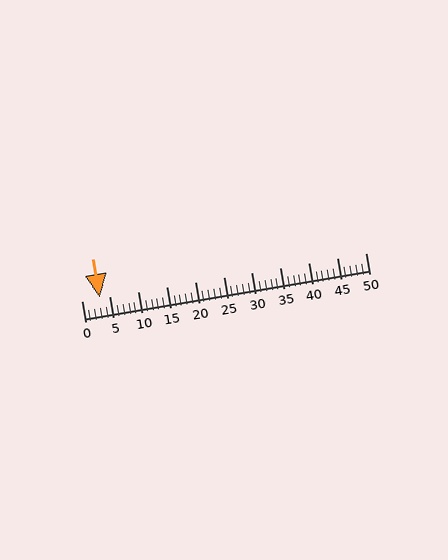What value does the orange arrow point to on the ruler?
The orange arrow points to approximately 3.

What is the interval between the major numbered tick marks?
The major tick marks are spaced 5 units apart.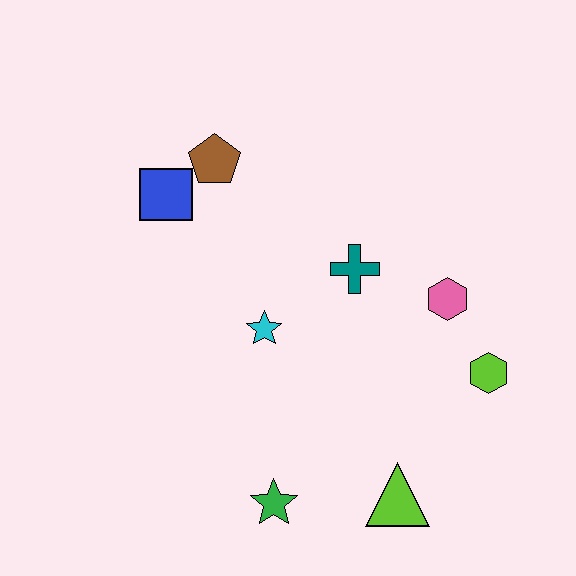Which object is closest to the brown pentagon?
The blue square is closest to the brown pentagon.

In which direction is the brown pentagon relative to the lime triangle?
The brown pentagon is above the lime triangle.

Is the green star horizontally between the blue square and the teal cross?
Yes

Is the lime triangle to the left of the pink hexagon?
Yes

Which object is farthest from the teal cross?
The green star is farthest from the teal cross.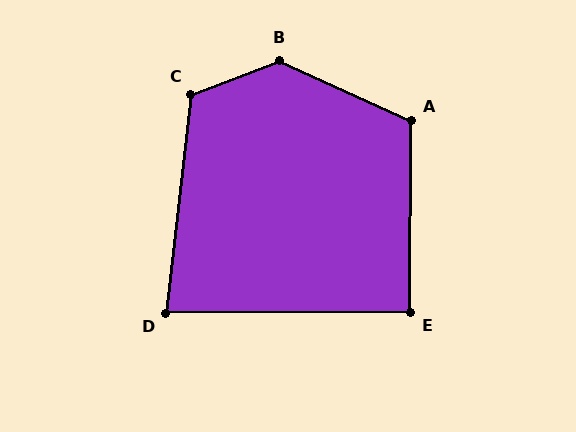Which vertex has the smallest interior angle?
D, at approximately 84 degrees.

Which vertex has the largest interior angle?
B, at approximately 134 degrees.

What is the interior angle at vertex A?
Approximately 114 degrees (obtuse).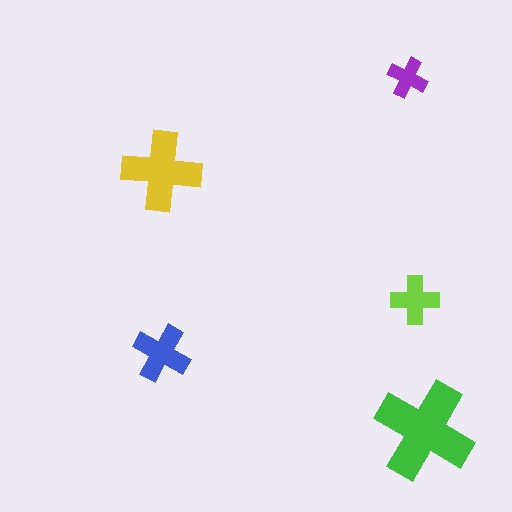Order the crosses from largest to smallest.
the green one, the yellow one, the blue one, the lime one, the purple one.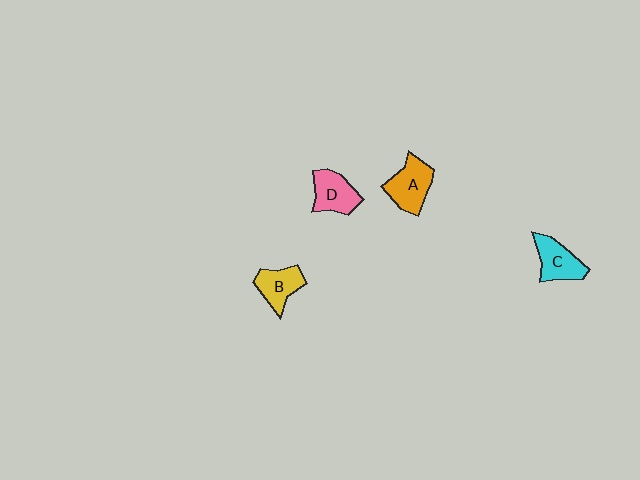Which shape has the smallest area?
Shape B (yellow).